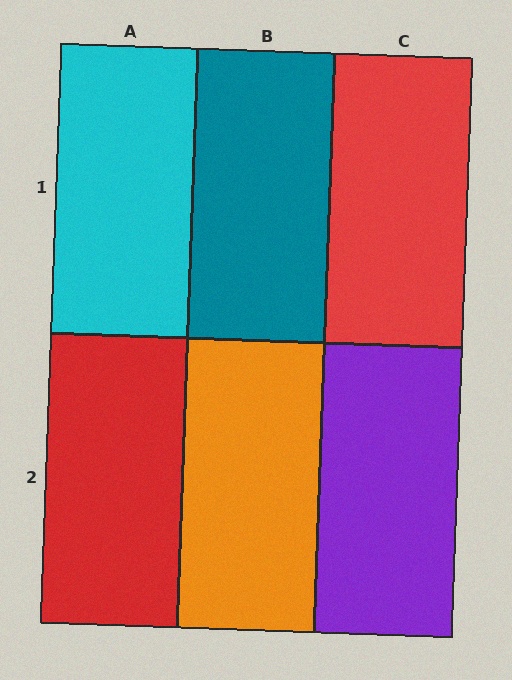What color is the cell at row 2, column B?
Orange.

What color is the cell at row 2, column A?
Red.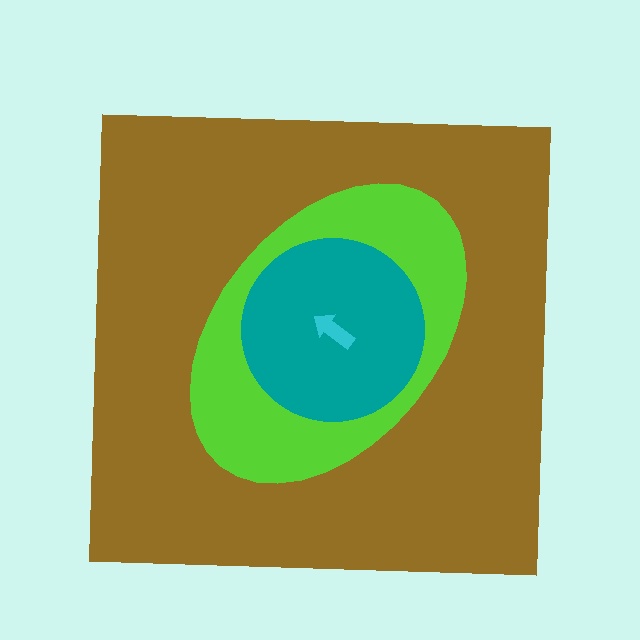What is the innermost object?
The cyan arrow.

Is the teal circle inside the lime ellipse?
Yes.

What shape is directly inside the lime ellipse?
The teal circle.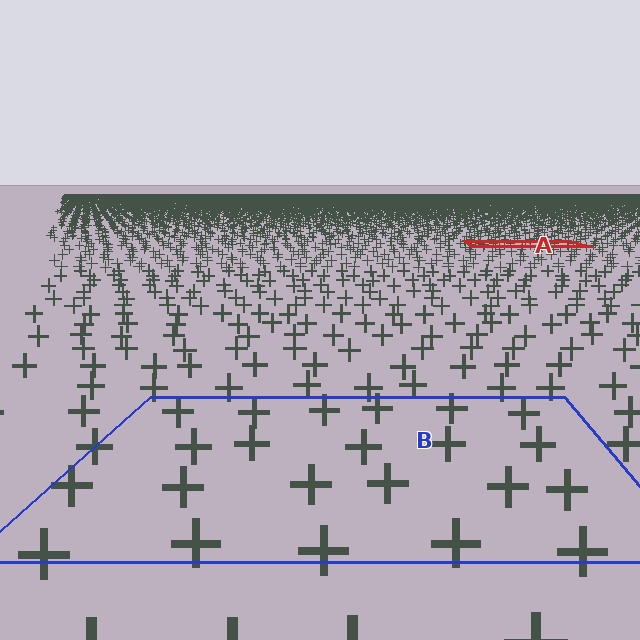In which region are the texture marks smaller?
The texture marks are smaller in region A, because it is farther away.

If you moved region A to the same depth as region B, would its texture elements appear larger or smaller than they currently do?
They would appear larger. At a closer depth, the same texture elements are projected at a bigger on-screen size.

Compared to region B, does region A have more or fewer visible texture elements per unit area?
Region A has more texture elements per unit area — they are packed more densely because it is farther away.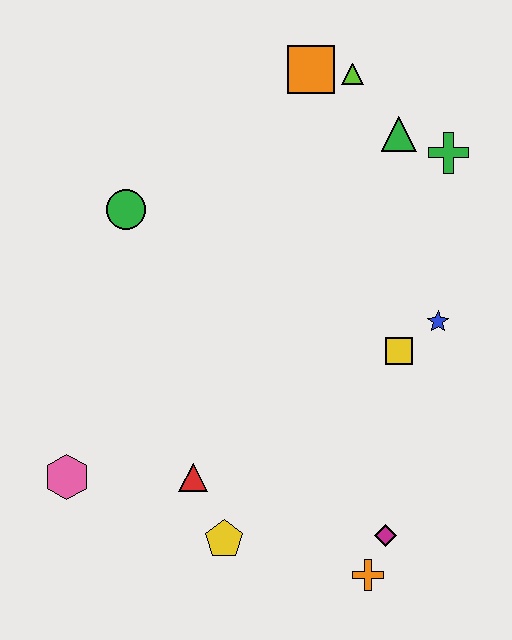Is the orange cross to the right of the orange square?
Yes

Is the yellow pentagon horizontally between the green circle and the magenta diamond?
Yes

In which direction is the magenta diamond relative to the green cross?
The magenta diamond is below the green cross.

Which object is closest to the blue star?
The yellow square is closest to the blue star.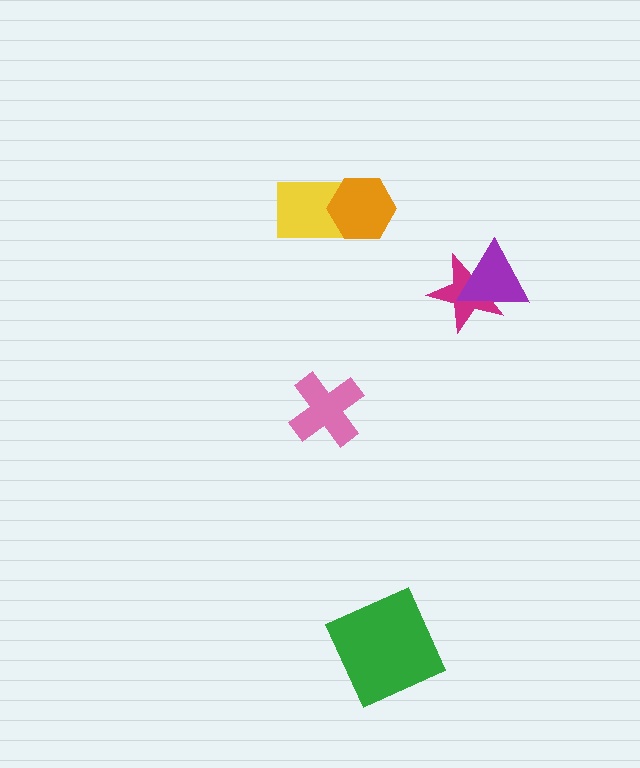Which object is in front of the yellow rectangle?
The orange hexagon is in front of the yellow rectangle.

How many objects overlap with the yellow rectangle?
1 object overlaps with the yellow rectangle.